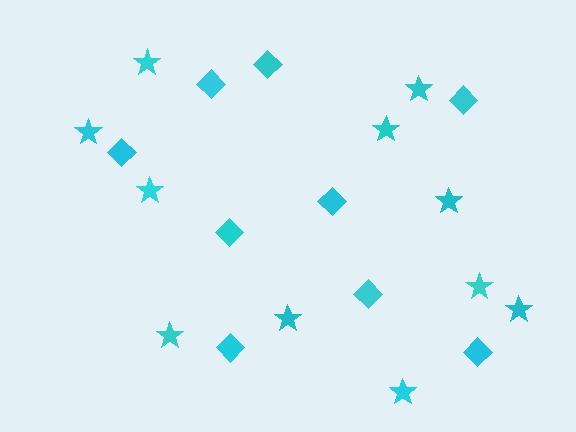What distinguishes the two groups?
There are 2 groups: one group of diamonds (9) and one group of stars (11).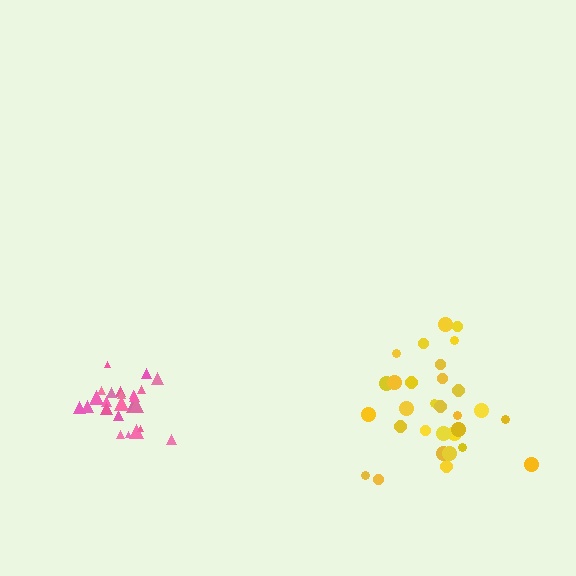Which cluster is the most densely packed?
Pink.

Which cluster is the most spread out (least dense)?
Yellow.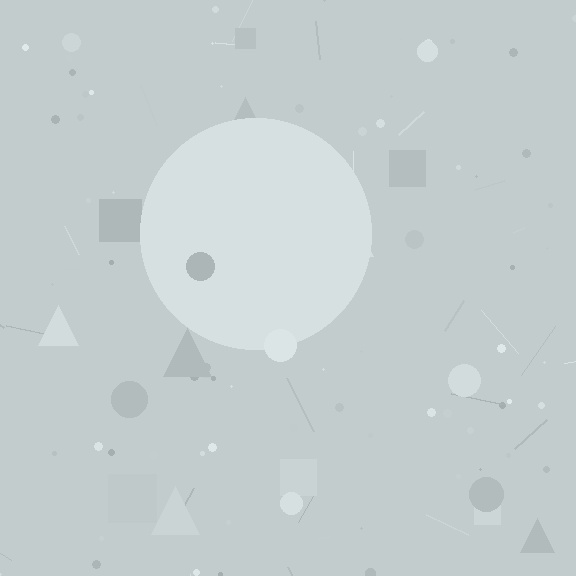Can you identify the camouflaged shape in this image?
The camouflaged shape is a circle.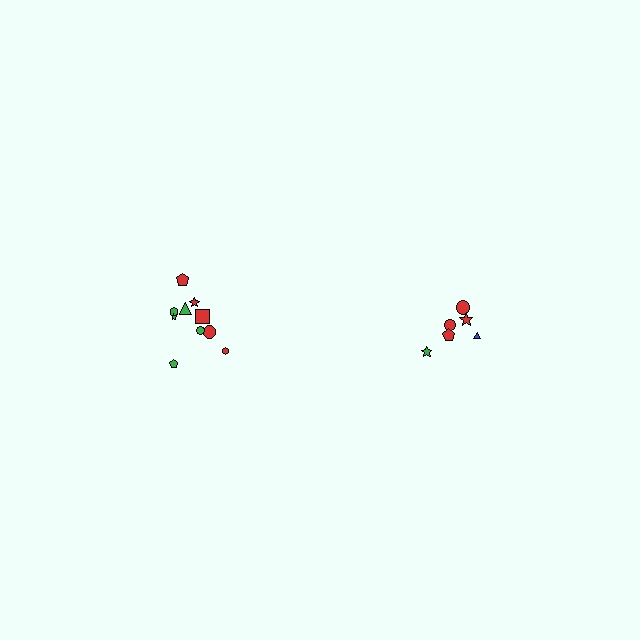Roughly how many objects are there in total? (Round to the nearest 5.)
Roughly 15 objects in total.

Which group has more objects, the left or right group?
The left group.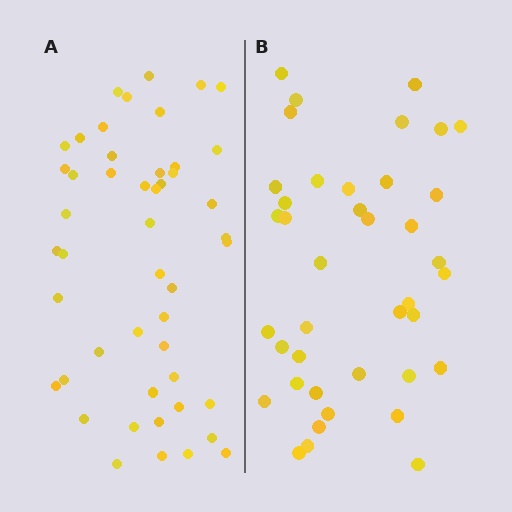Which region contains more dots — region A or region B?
Region A (the left region) has more dots.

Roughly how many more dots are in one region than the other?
Region A has roughly 8 or so more dots than region B.